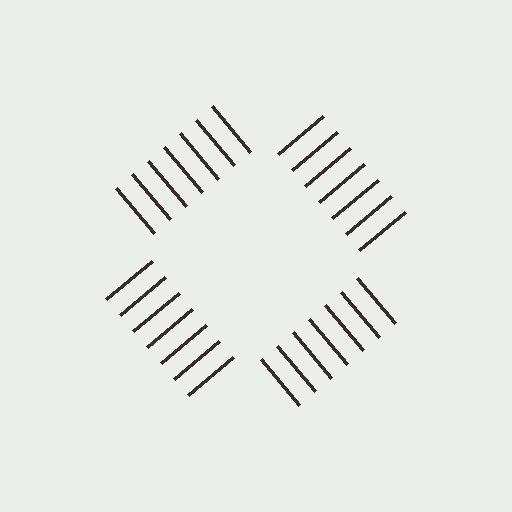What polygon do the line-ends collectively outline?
An illusory square — the line segments terminate on its edges but no continuous stroke is drawn.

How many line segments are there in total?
28 — 7 along each of the 4 edges.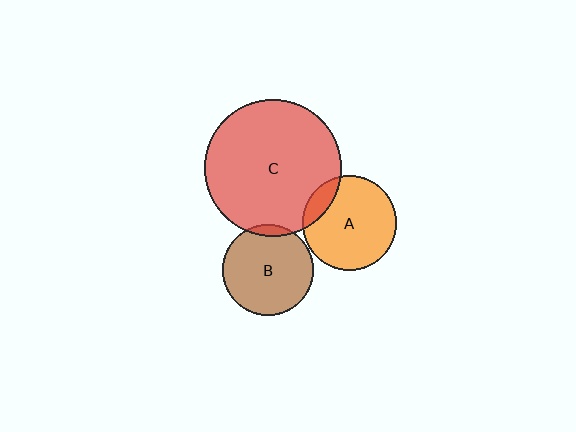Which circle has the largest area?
Circle C (red).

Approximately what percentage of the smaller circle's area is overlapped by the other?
Approximately 5%.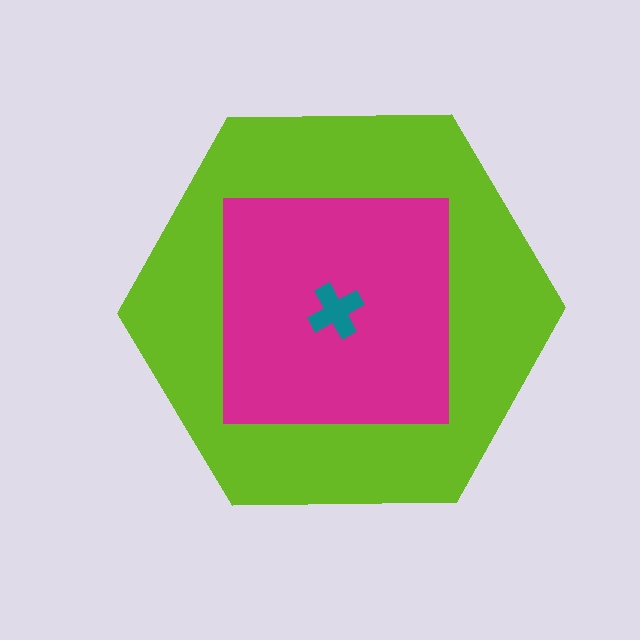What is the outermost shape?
The lime hexagon.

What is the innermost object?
The teal cross.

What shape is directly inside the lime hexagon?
The magenta square.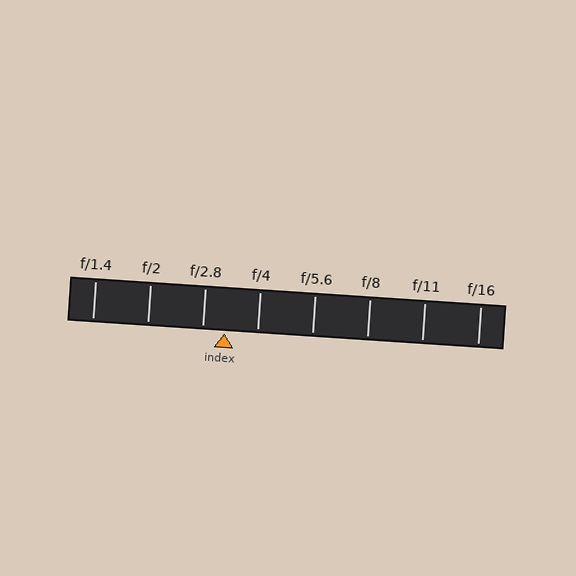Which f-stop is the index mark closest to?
The index mark is closest to f/2.8.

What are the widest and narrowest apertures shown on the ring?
The widest aperture shown is f/1.4 and the narrowest is f/16.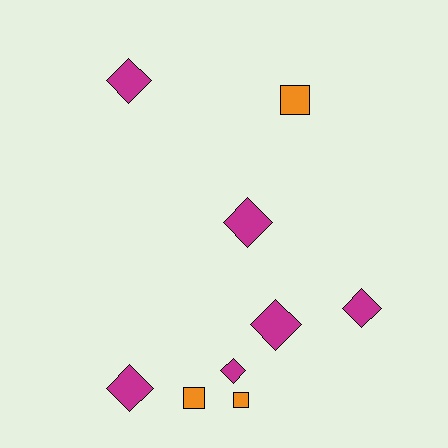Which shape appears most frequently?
Diamond, with 6 objects.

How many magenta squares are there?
There are no magenta squares.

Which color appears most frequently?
Magenta, with 6 objects.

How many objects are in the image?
There are 9 objects.